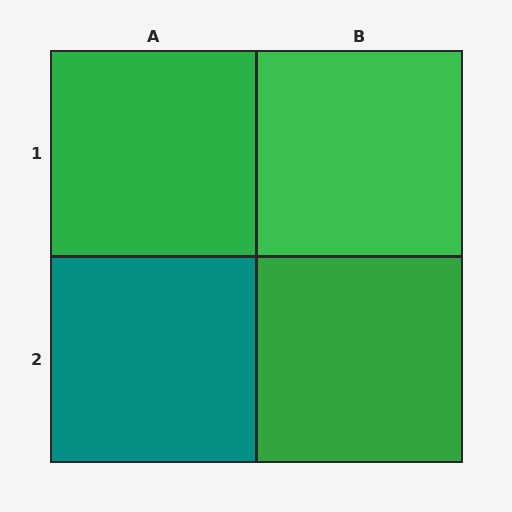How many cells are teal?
1 cell is teal.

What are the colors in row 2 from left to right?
Teal, green.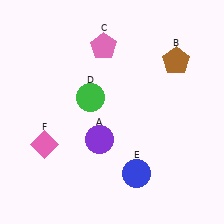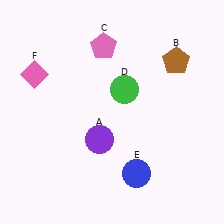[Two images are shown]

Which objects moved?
The objects that moved are: the green circle (D), the pink diamond (F).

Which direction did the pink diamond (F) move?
The pink diamond (F) moved up.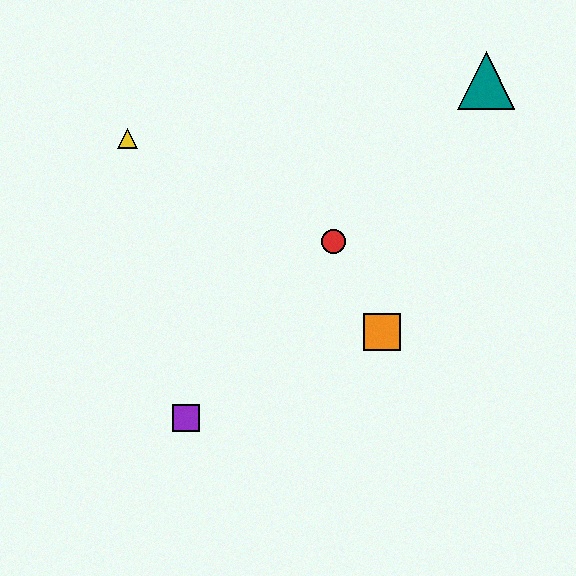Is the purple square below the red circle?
Yes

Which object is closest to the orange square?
The red circle is closest to the orange square.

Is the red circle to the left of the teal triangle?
Yes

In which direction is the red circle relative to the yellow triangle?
The red circle is to the right of the yellow triangle.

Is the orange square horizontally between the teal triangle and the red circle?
Yes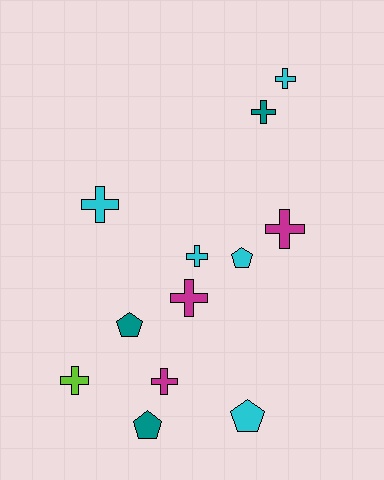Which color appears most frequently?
Cyan, with 5 objects.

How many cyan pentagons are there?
There are 2 cyan pentagons.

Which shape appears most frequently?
Cross, with 8 objects.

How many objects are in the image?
There are 12 objects.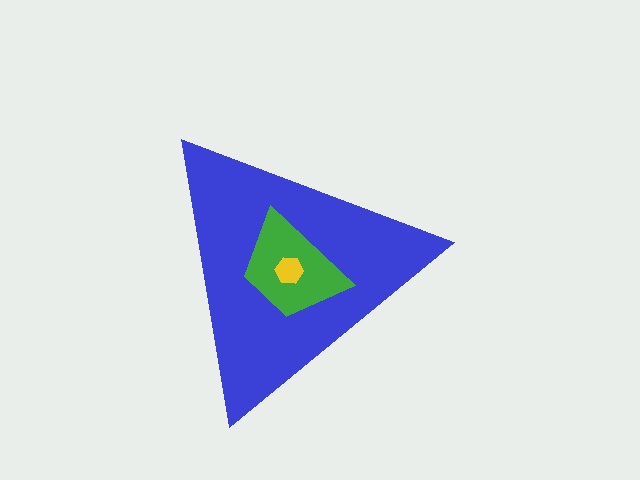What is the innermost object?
The yellow hexagon.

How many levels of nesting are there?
3.